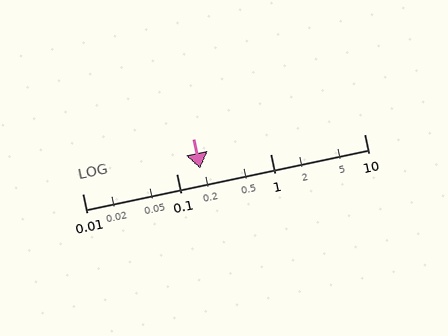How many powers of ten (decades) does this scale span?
The scale spans 3 decades, from 0.01 to 10.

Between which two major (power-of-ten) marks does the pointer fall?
The pointer is between 0.1 and 1.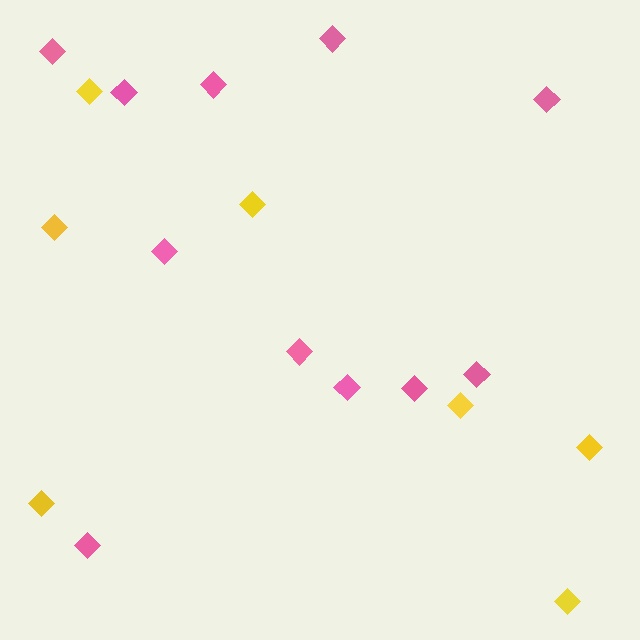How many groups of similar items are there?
There are 2 groups: one group of pink diamonds (11) and one group of yellow diamonds (7).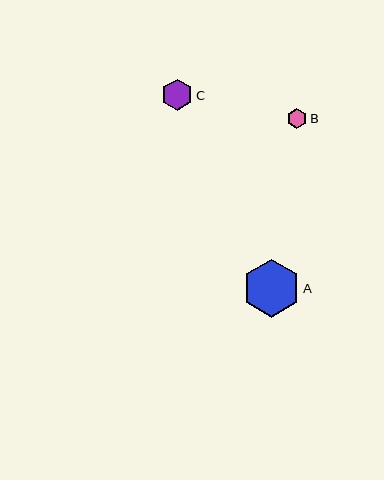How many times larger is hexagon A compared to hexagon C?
Hexagon A is approximately 1.8 times the size of hexagon C.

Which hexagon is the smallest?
Hexagon B is the smallest with a size of approximately 19 pixels.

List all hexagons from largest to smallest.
From largest to smallest: A, C, B.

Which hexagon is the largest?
Hexagon A is the largest with a size of approximately 58 pixels.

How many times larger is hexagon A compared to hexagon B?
Hexagon A is approximately 3.0 times the size of hexagon B.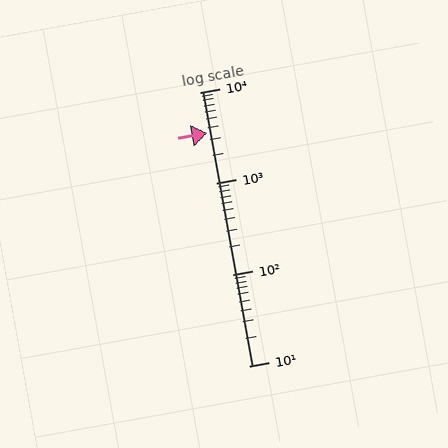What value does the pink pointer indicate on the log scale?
The pointer indicates approximately 3600.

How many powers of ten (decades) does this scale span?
The scale spans 3 decades, from 10 to 10000.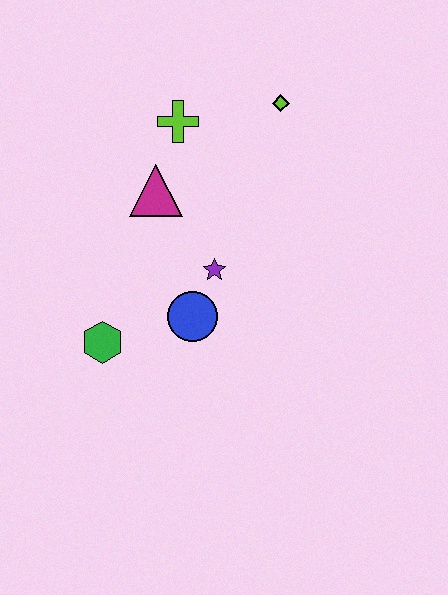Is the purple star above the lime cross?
No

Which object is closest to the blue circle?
The purple star is closest to the blue circle.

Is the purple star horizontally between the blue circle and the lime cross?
No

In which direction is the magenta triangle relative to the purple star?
The magenta triangle is above the purple star.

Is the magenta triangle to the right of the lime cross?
No